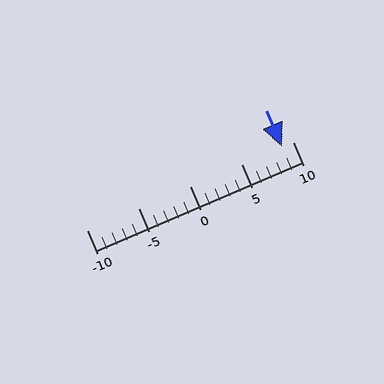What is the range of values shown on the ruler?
The ruler shows values from -10 to 10.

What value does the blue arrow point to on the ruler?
The blue arrow points to approximately 9.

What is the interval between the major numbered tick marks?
The major tick marks are spaced 5 units apart.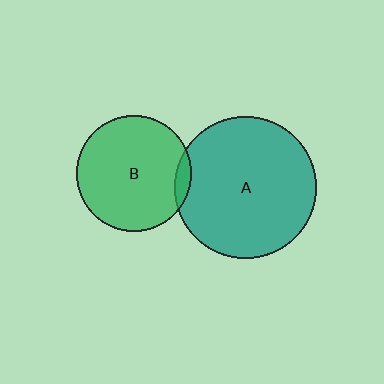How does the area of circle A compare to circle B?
Approximately 1.5 times.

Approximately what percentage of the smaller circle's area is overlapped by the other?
Approximately 5%.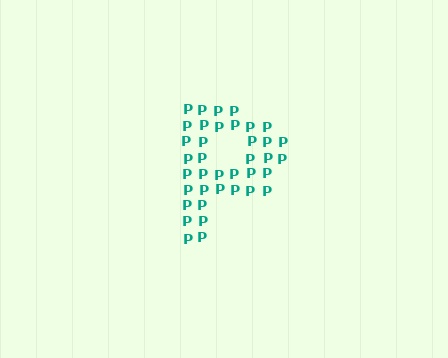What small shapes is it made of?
It is made of small letter P's.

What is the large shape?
The large shape is the letter P.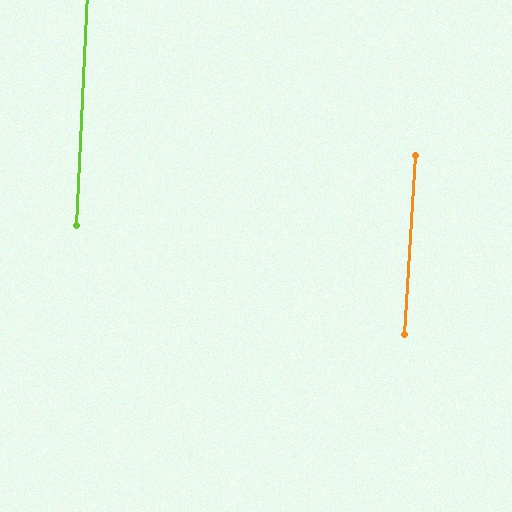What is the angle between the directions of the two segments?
Approximately 1 degree.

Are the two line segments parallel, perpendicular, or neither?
Parallel — their directions differ by only 0.8°.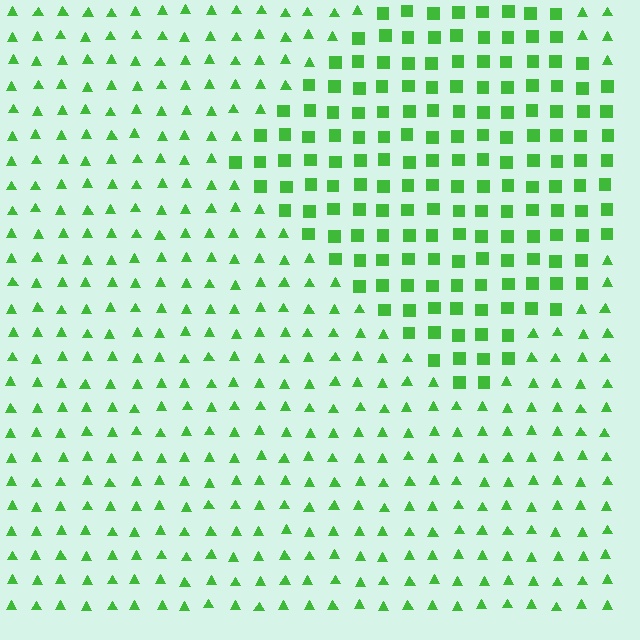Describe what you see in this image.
The image is filled with small green elements arranged in a uniform grid. A diamond-shaped region contains squares, while the surrounding area contains triangles. The boundary is defined purely by the change in element shape.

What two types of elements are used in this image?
The image uses squares inside the diamond region and triangles outside it.